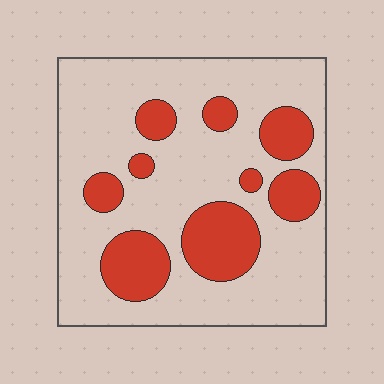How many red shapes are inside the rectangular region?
9.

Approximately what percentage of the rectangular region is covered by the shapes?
Approximately 25%.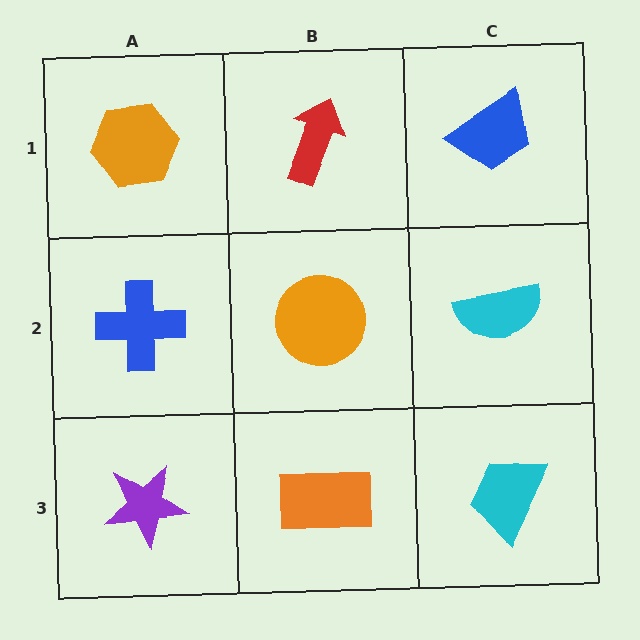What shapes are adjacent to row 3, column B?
An orange circle (row 2, column B), a purple star (row 3, column A), a cyan trapezoid (row 3, column C).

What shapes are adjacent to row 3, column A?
A blue cross (row 2, column A), an orange rectangle (row 3, column B).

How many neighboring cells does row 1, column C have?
2.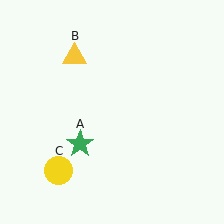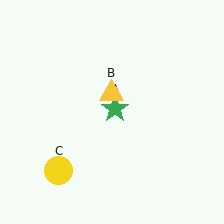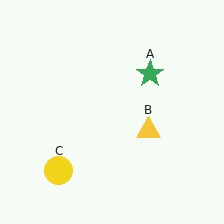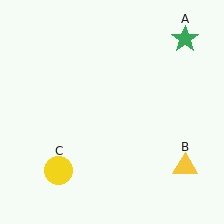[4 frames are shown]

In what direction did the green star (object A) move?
The green star (object A) moved up and to the right.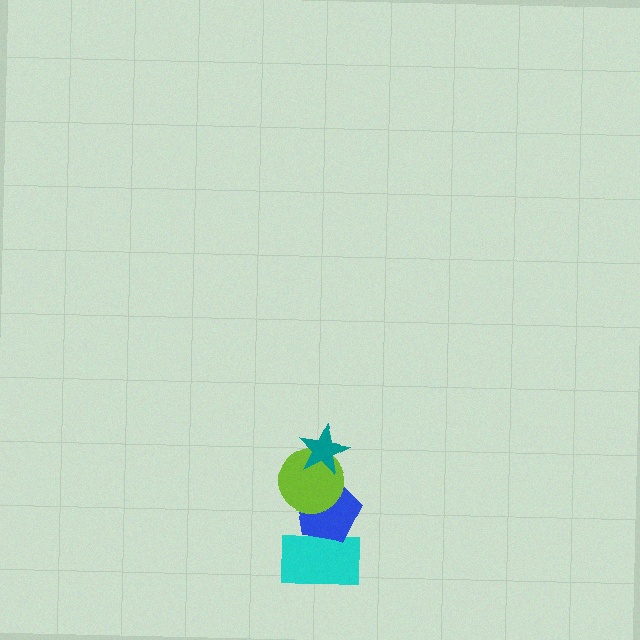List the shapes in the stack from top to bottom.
From top to bottom: the teal star, the lime circle, the blue pentagon, the cyan rectangle.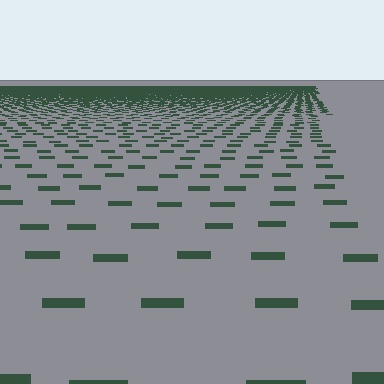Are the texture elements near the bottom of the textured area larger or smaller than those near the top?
Larger. Near the bottom, elements are closer to the viewer and appear at a bigger on-screen size.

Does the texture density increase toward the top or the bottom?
Density increases toward the top.